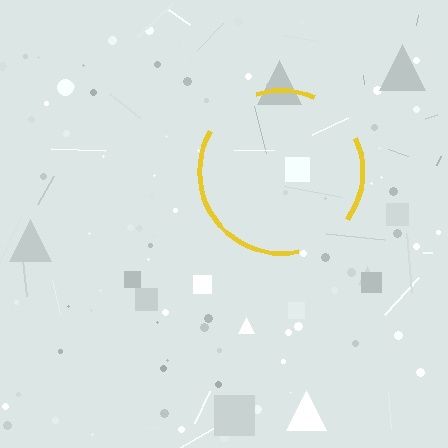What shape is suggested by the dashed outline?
The dashed outline suggests a circle.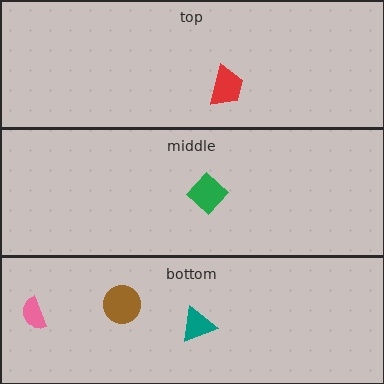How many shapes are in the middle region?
1.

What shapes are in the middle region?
The green diamond.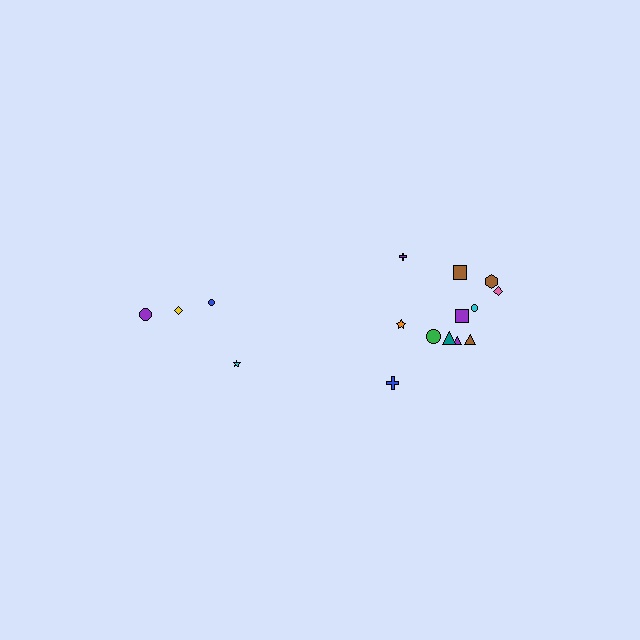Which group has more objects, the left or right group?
The right group.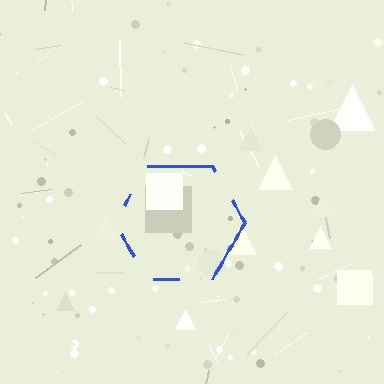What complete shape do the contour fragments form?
The contour fragments form a hexagon.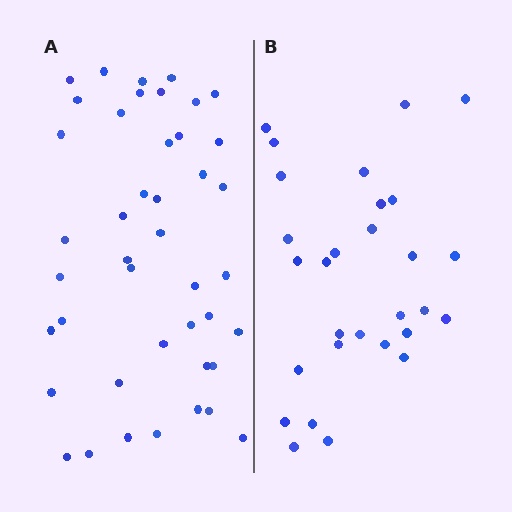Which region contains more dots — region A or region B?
Region A (the left region) has more dots.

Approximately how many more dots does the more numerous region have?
Region A has approximately 15 more dots than region B.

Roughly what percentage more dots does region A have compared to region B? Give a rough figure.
About 50% more.